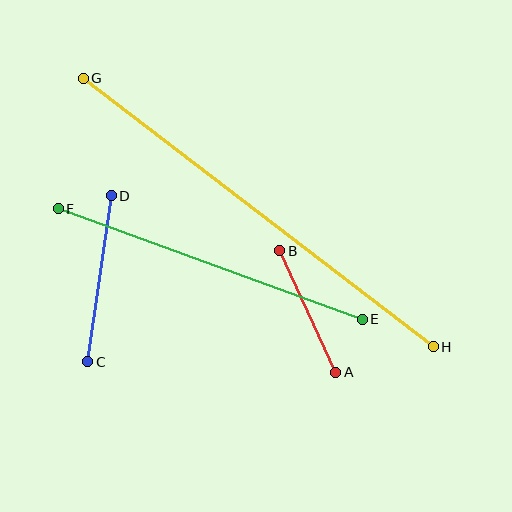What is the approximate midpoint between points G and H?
The midpoint is at approximately (258, 212) pixels.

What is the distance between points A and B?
The distance is approximately 134 pixels.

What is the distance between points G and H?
The distance is approximately 441 pixels.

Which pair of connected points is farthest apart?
Points G and H are farthest apart.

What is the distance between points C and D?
The distance is approximately 168 pixels.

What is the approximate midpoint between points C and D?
The midpoint is at approximately (99, 279) pixels.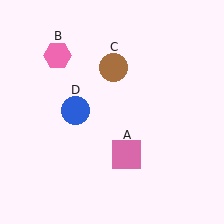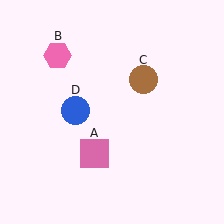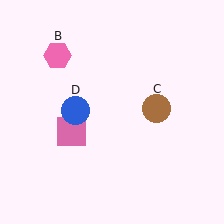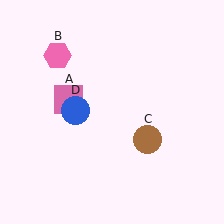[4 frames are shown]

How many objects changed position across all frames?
2 objects changed position: pink square (object A), brown circle (object C).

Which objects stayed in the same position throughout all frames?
Pink hexagon (object B) and blue circle (object D) remained stationary.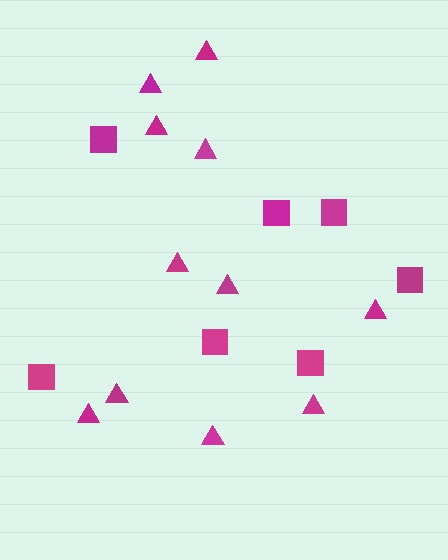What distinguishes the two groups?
There are 2 groups: one group of triangles (11) and one group of squares (7).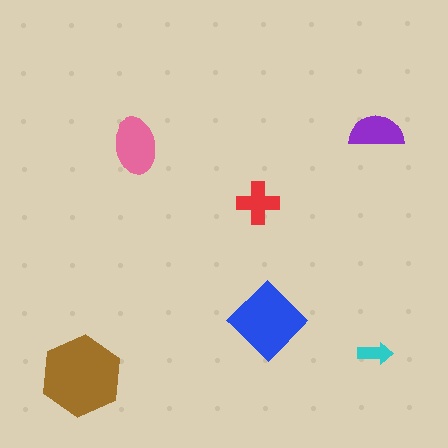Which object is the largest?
The brown hexagon.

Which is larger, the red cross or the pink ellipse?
The pink ellipse.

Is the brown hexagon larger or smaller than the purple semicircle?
Larger.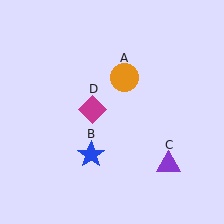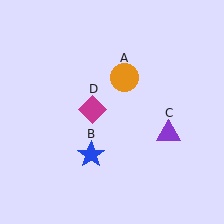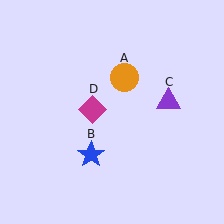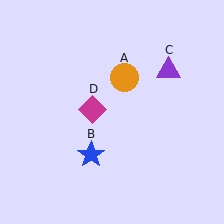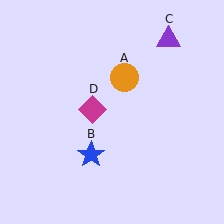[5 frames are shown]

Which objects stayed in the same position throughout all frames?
Orange circle (object A) and blue star (object B) and magenta diamond (object D) remained stationary.